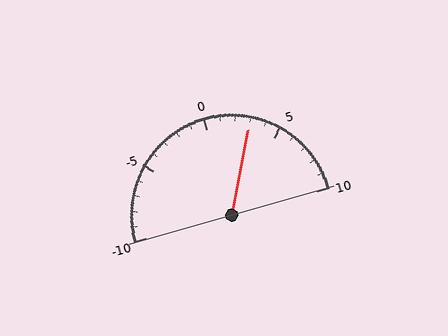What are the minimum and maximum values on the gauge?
The gauge ranges from -10 to 10.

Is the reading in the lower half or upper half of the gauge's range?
The reading is in the upper half of the range (-10 to 10).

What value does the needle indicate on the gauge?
The needle indicates approximately 3.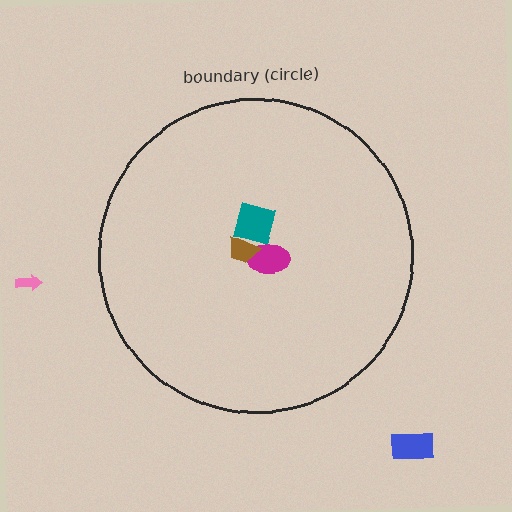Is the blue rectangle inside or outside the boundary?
Outside.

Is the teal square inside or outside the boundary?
Inside.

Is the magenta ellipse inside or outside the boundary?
Inside.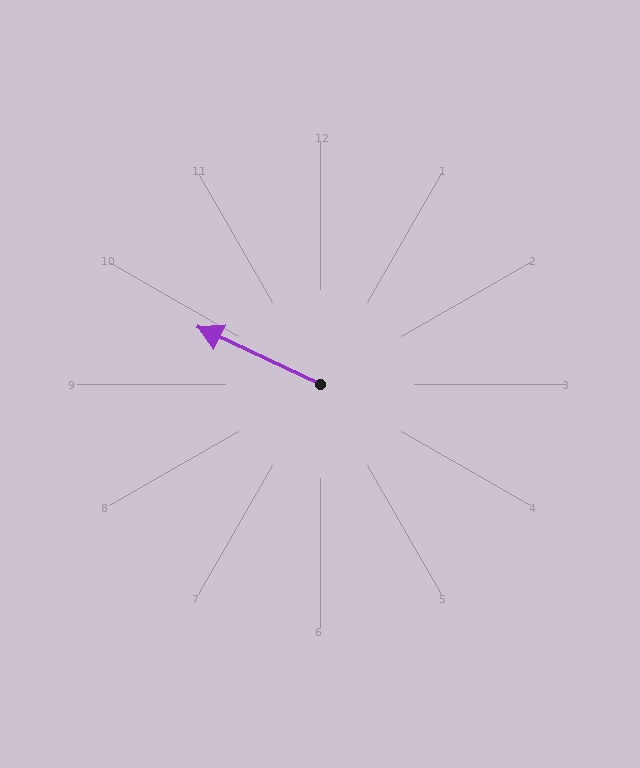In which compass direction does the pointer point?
Northwest.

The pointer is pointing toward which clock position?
Roughly 10 o'clock.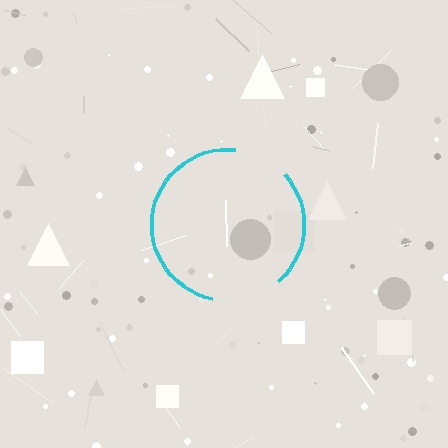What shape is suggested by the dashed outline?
The dashed outline suggests a circle.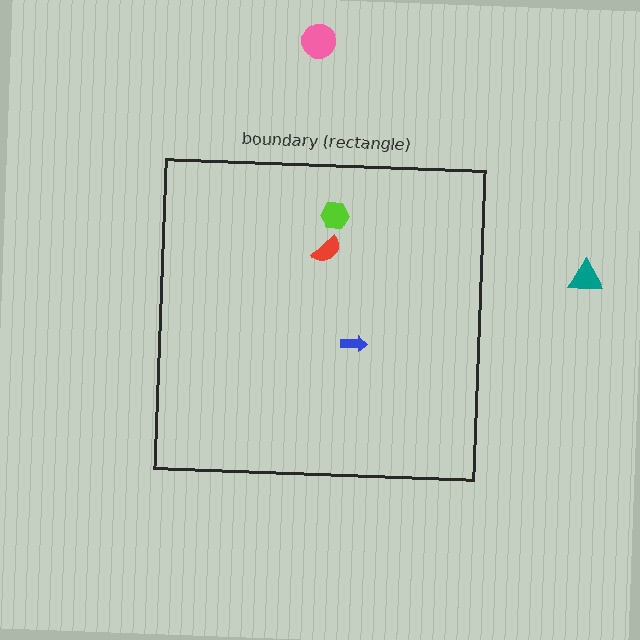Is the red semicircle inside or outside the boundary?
Inside.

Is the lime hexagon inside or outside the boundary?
Inside.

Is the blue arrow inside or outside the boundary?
Inside.